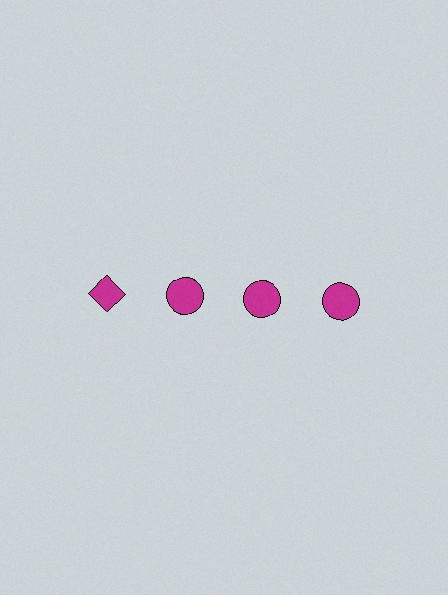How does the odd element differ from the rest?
It has a different shape: diamond instead of circle.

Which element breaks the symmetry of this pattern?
The magenta diamond in the top row, leftmost column breaks the symmetry. All other shapes are magenta circles.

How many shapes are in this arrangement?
There are 4 shapes arranged in a grid pattern.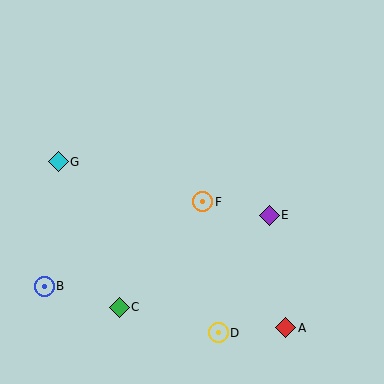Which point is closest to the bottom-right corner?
Point A is closest to the bottom-right corner.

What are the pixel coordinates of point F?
Point F is at (203, 202).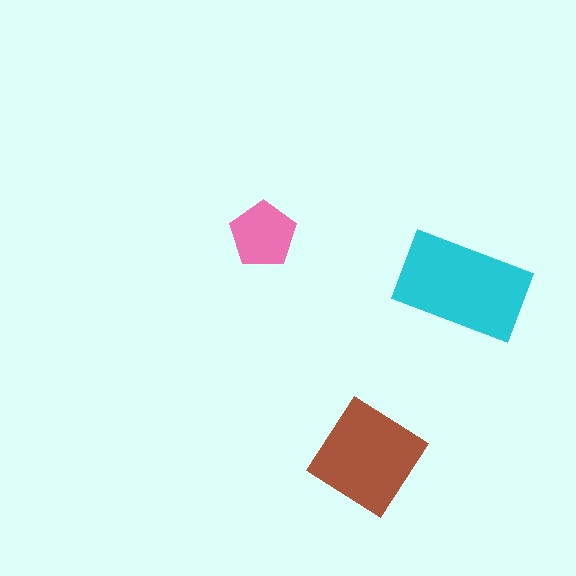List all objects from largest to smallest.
The cyan rectangle, the brown diamond, the pink pentagon.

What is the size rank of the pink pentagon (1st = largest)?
3rd.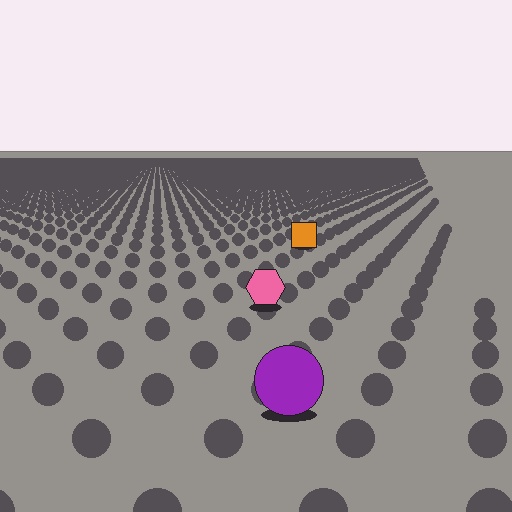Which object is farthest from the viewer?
The orange square is farthest from the viewer. It appears smaller and the ground texture around it is denser.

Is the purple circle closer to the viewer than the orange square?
Yes. The purple circle is closer — you can tell from the texture gradient: the ground texture is coarser near it.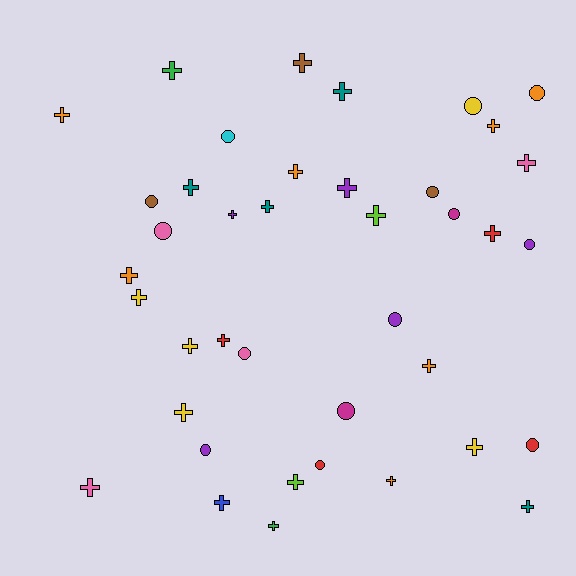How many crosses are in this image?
There are 26 crosses.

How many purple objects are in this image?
There are 5 purple objects.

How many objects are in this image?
There are 40 objects.